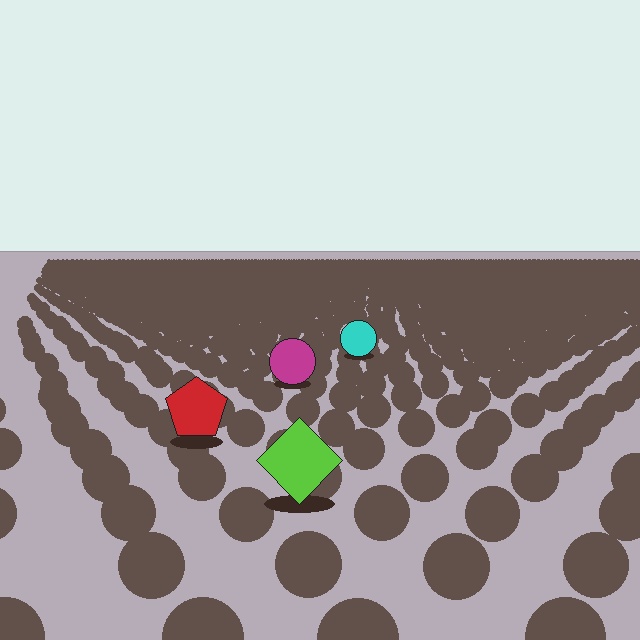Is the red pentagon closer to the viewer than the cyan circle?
Yes. The red pentagon is closer — you can tell from the texture gradient: the ground texture is coarser near it.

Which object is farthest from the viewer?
The cyan circle is farthest from the viewer. It appears smaller and the ground texture around it is denser.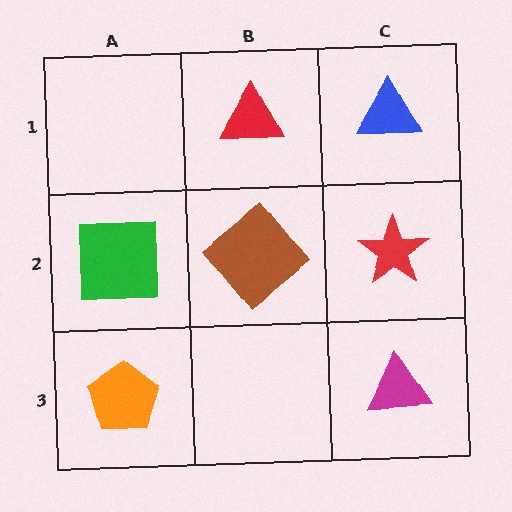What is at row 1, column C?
A blue triangle.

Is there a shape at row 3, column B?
No, that cell is empty.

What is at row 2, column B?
A brown diamond.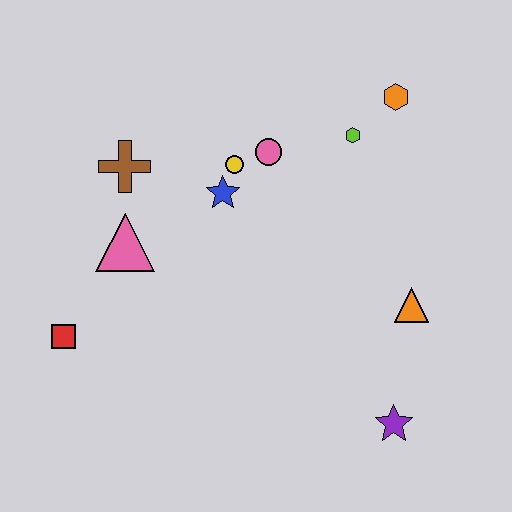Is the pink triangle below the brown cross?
Yes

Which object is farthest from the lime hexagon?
The red square is farthest from the lime hexagon.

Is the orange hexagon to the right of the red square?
Yes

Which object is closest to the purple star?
The orange triangle is closest to the purple star.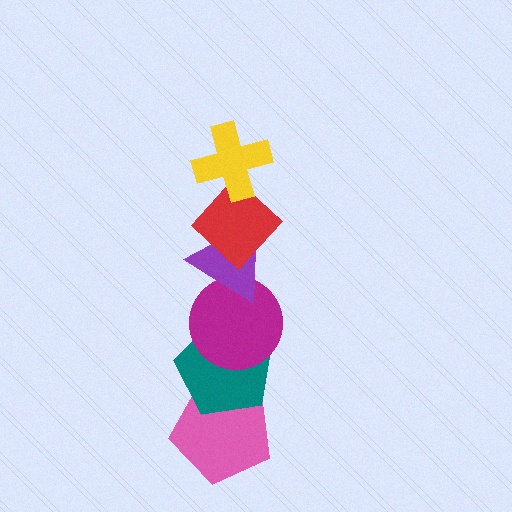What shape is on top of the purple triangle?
The red diamond is on top of the purple triangle.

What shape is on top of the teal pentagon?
The magenta circle is on top of the teal pentagon.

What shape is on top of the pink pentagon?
The teal pentagon is on top of the pink pentagon.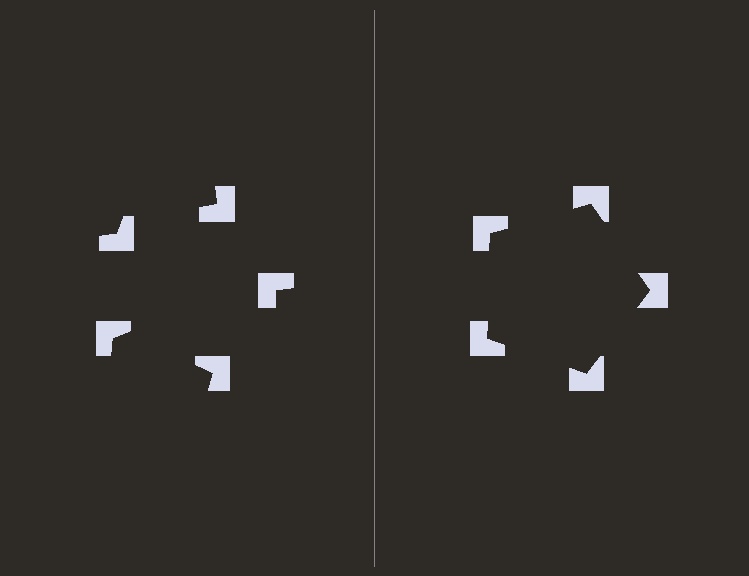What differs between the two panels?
The notched squares are positioned identically on both sides; only the wedge orientations differ. On the right they align to a pentagon; on the left they are misaligned.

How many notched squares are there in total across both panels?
10 — 5 on each side.